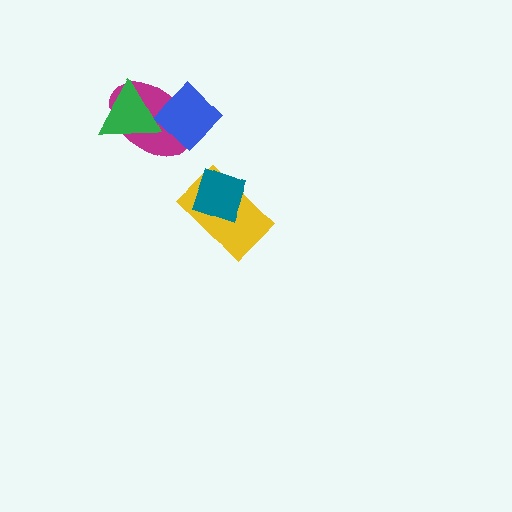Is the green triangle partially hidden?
No, no other shape covers it.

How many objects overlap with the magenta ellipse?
2 objects overlap with the magenta ellipse.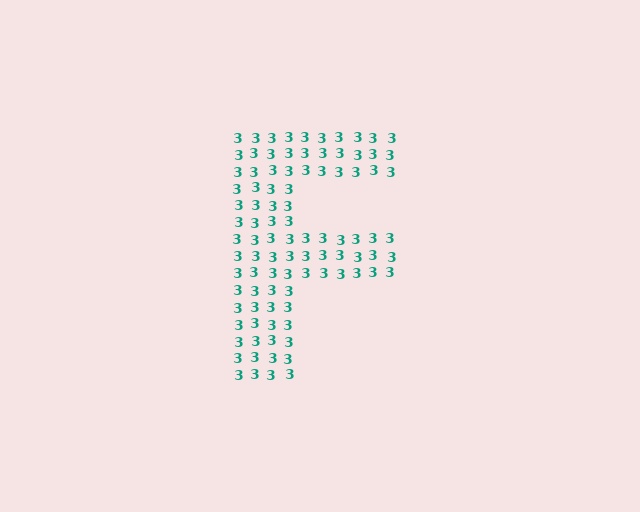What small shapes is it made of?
It is made of small digit 3's.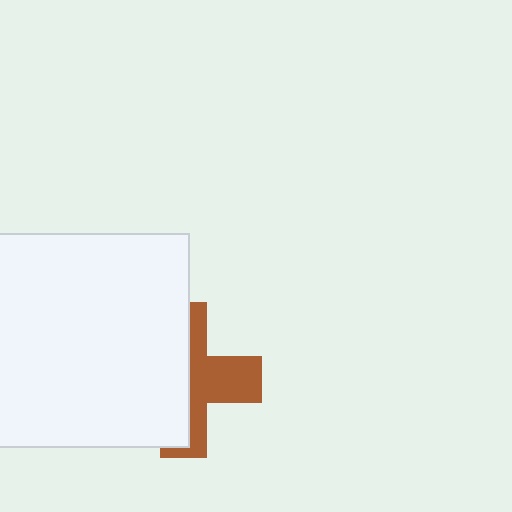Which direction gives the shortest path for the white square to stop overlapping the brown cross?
Moving left gives the shortest separation.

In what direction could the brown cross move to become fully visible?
The brown cross could move right. That would shift it out from behind the white square entirely.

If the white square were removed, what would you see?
You would see the complete brown cross.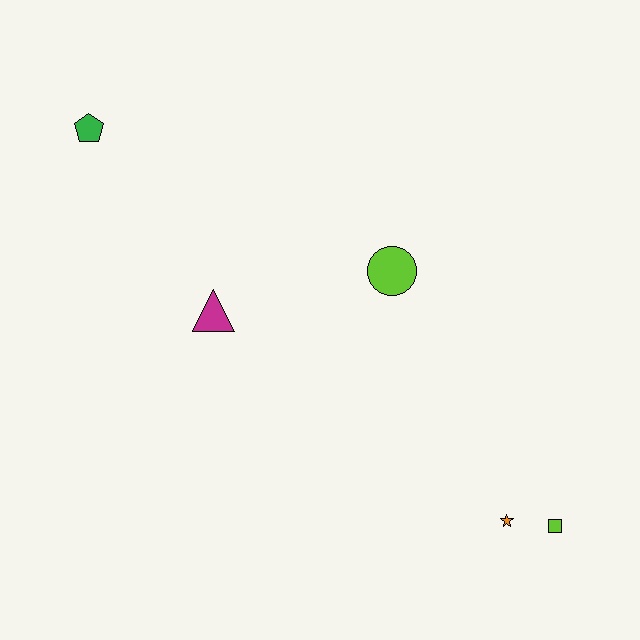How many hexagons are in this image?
There are no hexagons.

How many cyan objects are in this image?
There are no cyan objects.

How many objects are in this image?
There are 5 objects.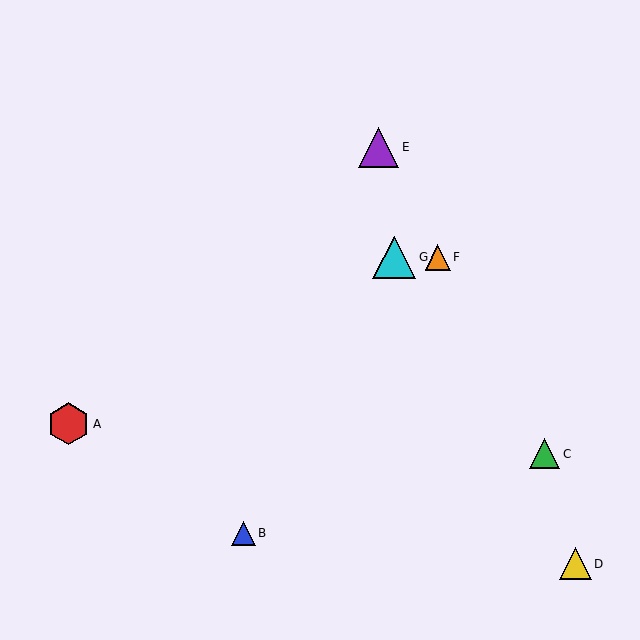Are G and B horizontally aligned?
No, G is at y≈257 and B is at y≈533.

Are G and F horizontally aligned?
Yes, both are at y≈257.